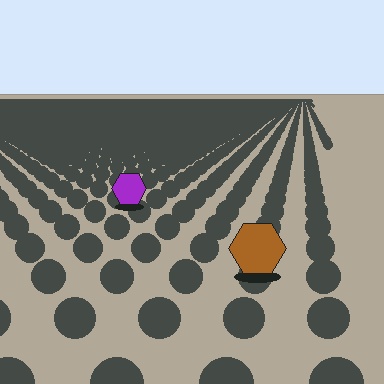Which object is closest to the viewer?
The brown hexagon is closest. The texture marks near it are larger and more spread out.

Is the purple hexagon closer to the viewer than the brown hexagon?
No. The brown hexagon is closer — you can tell from the texture gradient: the ground texture is coarser near it.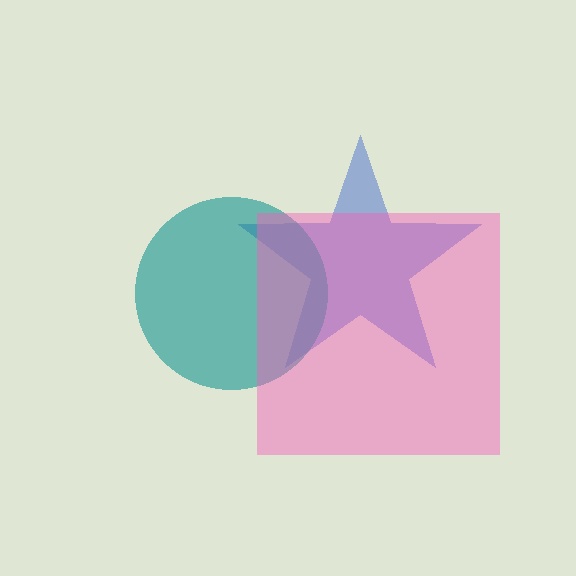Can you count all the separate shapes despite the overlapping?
Yes, there are 3 separate shapes.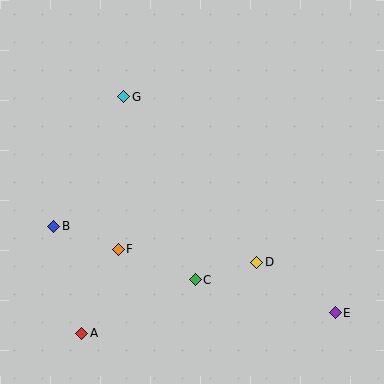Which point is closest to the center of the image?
Point C at (195, 280) is closest to the center.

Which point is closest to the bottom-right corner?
Point E is closest to the bottom-right corner.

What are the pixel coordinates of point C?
Point C is at (195, 280).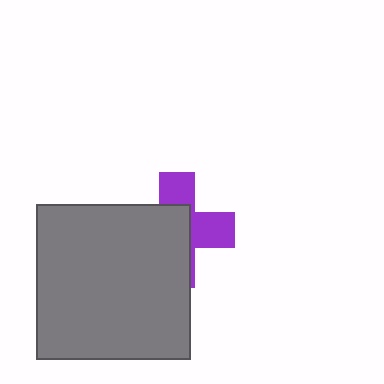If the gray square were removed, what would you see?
You would see the complete purple cross.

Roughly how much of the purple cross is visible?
A small part of it is visible (roughly 41%).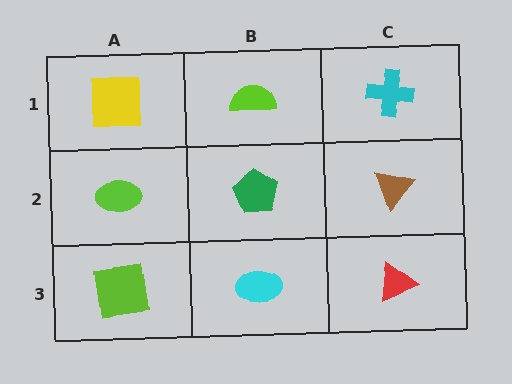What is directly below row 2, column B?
A cyan ellipse.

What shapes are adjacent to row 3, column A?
A lime ellipse (row 2, column A), a cyan ellipse (row 3, column B).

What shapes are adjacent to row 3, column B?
A green pentagon (row 2, column B), a lime square (row 3, column A), a red triangle (row 3, column C).